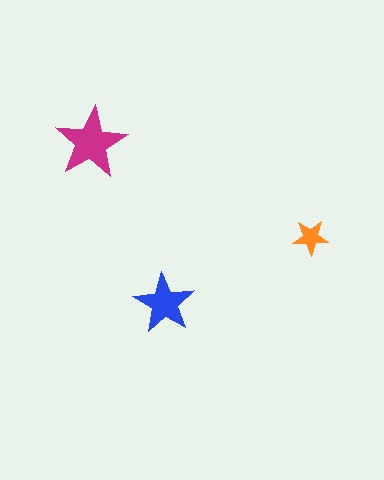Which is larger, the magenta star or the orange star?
The magenta one.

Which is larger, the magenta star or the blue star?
The magenta one.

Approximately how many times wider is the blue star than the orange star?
About 1.5 times wider.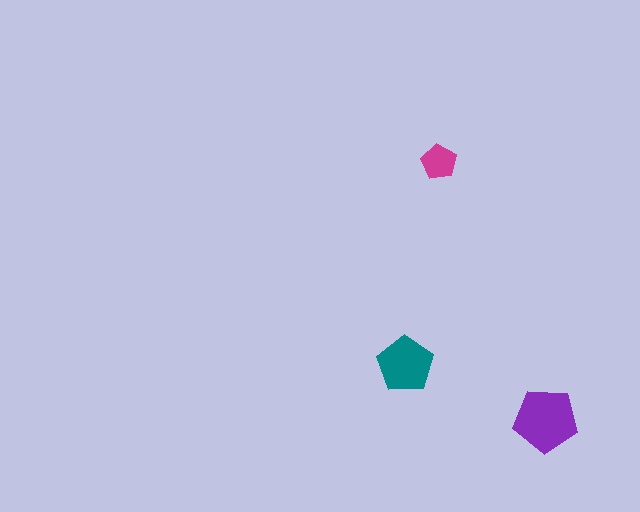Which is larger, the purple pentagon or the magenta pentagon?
The purple one.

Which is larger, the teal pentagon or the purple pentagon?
The purple one.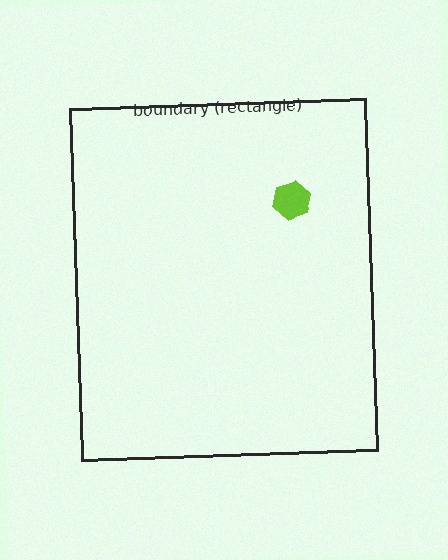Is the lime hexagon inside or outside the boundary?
Inside.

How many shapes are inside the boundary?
1 inside, 0 outside.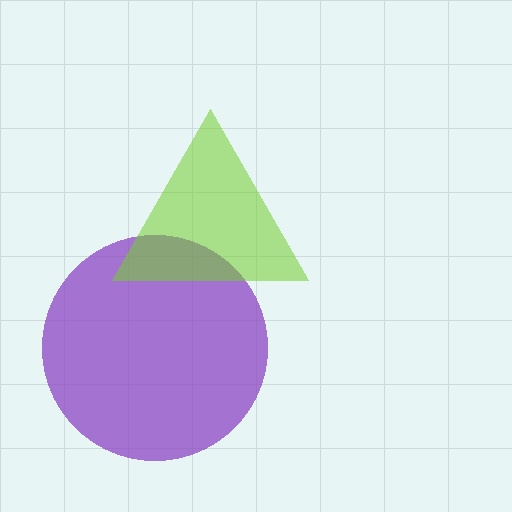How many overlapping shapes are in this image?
There are 2 overlapping shapes in the image.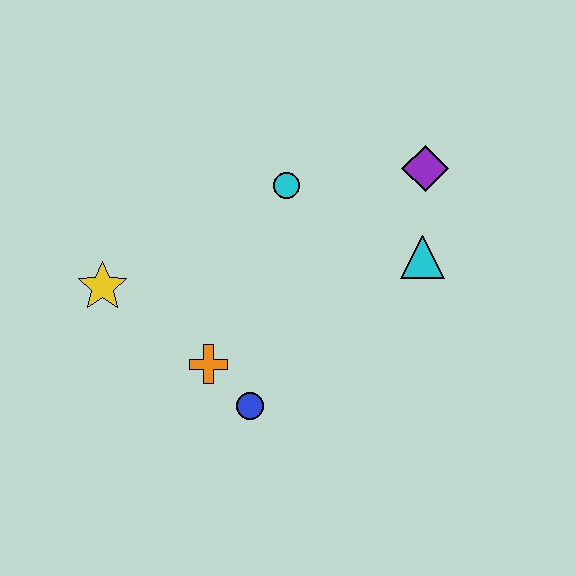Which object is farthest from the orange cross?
The purple diamond is farthest from the orange cross.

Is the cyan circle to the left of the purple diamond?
Yes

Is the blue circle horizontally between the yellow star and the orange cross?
No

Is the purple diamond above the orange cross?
Yes